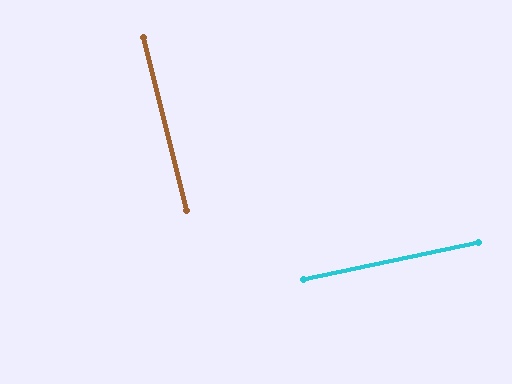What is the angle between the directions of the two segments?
Approximately 88 degrees.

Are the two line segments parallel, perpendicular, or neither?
Perpendicular — they meet at approximately 88°.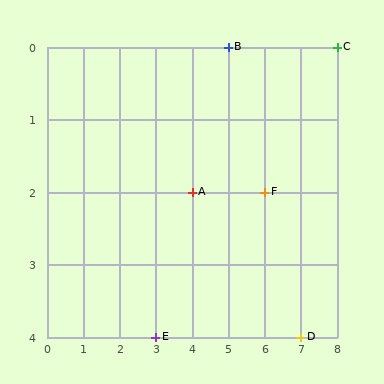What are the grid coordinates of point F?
Point F is at grid coordinates (6, 2).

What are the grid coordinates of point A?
Point A is at grid coordinates (4, 2).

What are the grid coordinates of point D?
Point D is at grid coordinates (7, 4).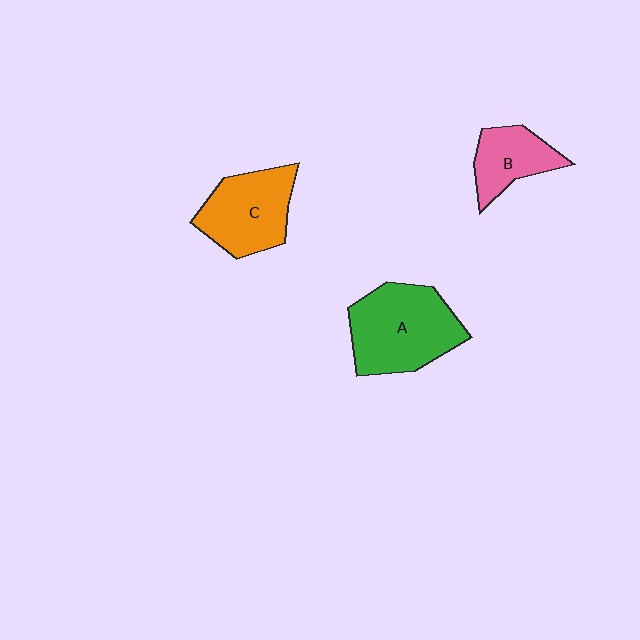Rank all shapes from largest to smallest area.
From largest to smallest: A (green), C (orange), B (pink).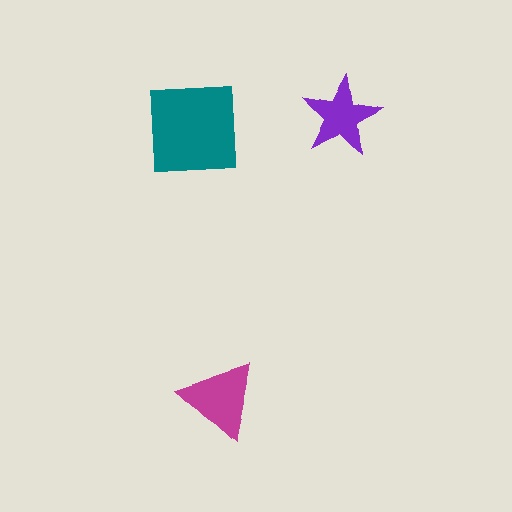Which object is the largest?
The teal square.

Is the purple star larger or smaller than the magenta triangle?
Smaller.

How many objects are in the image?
There are 3 objects in the image.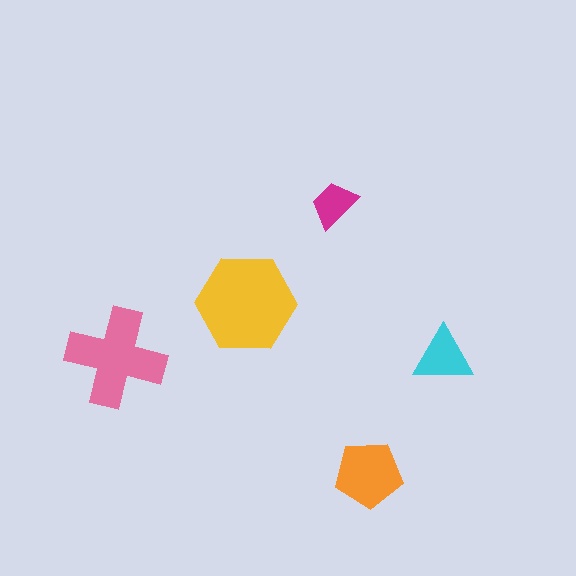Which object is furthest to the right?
The cyan triangle is rightmost.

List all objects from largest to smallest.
The yellow hexagon, the pink cross, the orange pentagon, the cyan triangle, the magenta trapezoid.